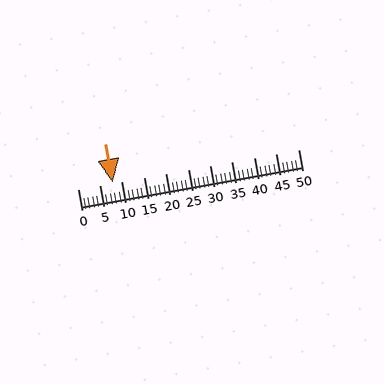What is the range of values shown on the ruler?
The ruler shows values from 0 to 50.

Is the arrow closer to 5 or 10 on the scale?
The arrow is closer to 10.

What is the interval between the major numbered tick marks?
The major tick marks are spaced 5 units apart.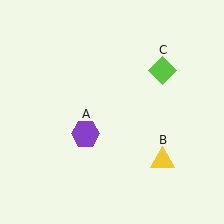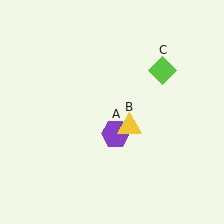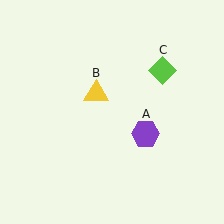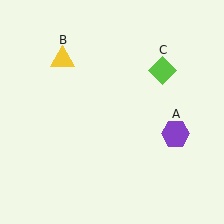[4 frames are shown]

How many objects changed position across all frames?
2 objects changed position: purple hexagon (object A), yellow triangle (object B).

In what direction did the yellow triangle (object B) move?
The yellow triangle (object B) moved up and to the left.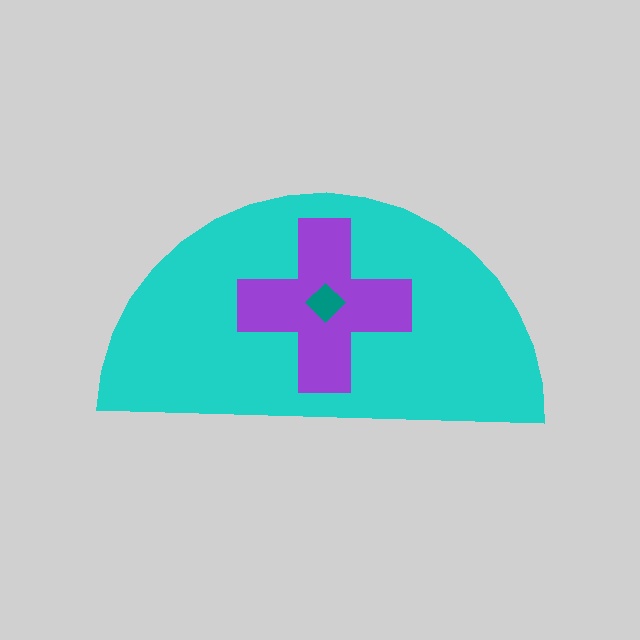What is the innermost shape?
The teal diamond.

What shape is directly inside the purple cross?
The teal diamond.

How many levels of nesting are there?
3.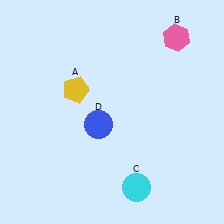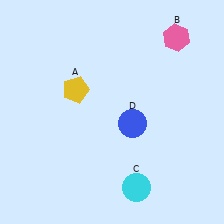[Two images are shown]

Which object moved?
The blue circle (D) moved right.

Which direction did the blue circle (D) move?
The blue circle (D) moved right.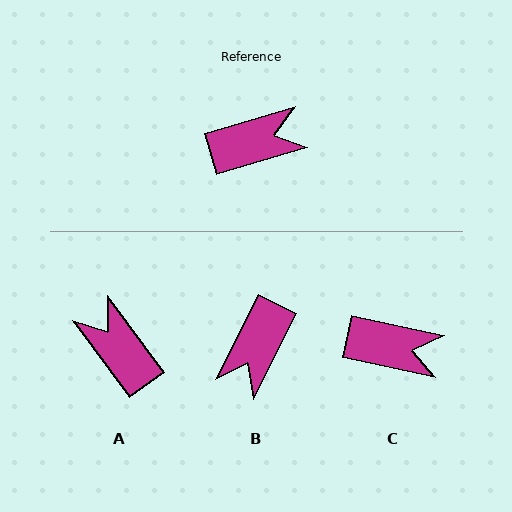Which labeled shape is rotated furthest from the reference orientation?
B, about 133 degrees away.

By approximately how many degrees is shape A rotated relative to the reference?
Approximately 110 degrees counter-clockwise.